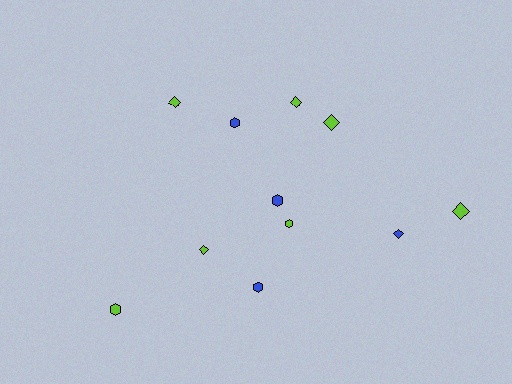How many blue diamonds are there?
There is 1 blue diamond.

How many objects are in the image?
There are 11 objects.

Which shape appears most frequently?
Diamond, with 6 objects.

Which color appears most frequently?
Lime, with 7 objects.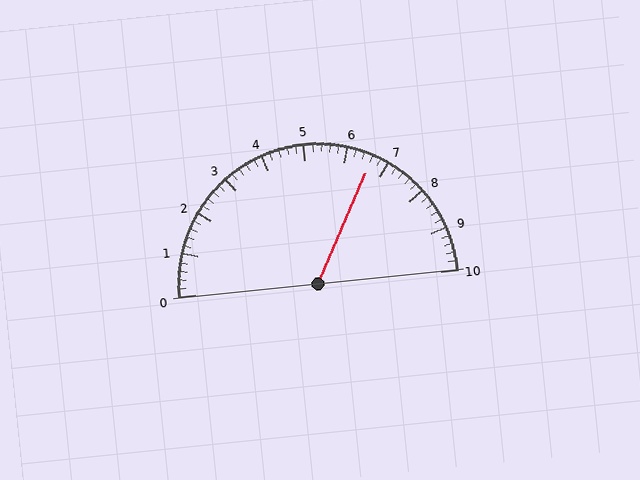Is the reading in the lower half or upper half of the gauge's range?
The reading is in the upper half of the range (0 to 10).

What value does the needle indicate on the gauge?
The needle indicates approximately 6.6.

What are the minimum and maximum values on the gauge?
The gauge ranges from 0 to 10.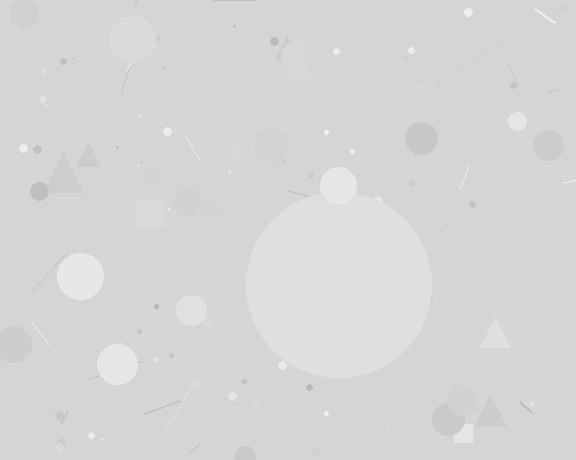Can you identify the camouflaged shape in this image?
The camouflaged shape is a circle.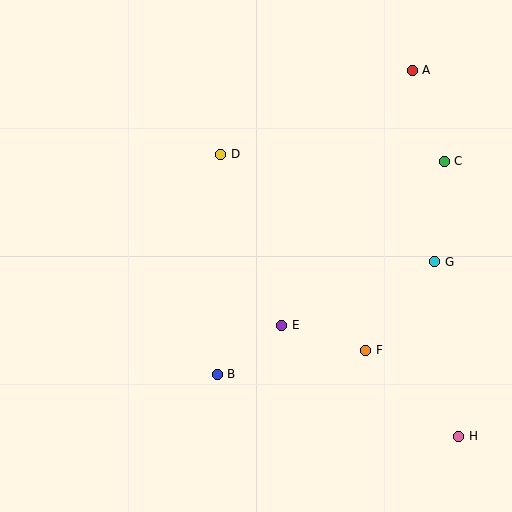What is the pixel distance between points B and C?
The distance between B and C is 312 pixels.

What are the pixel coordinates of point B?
Point B is at (217, 374).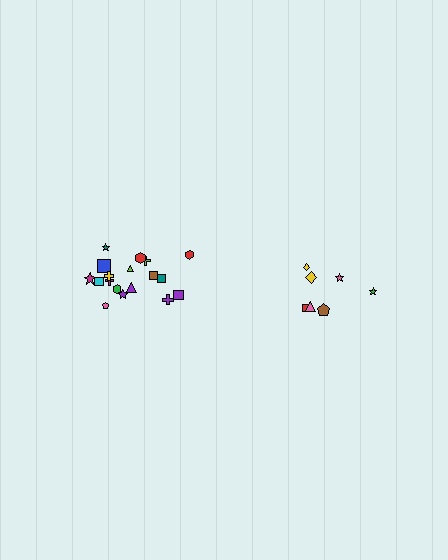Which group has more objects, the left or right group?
The left group.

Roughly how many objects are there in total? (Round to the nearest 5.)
Roughly 25 objects in total.